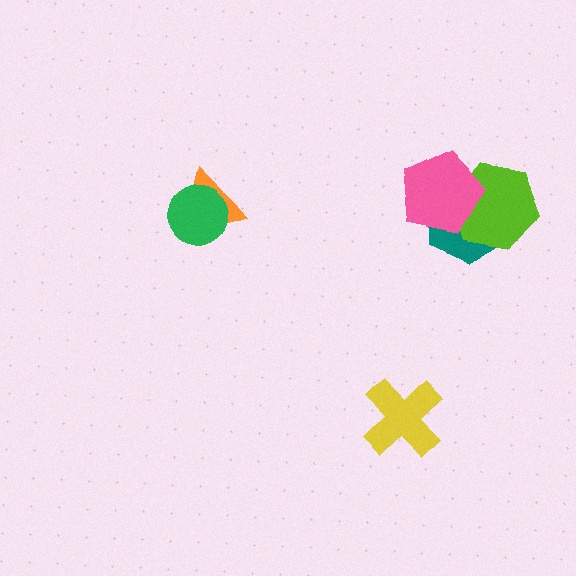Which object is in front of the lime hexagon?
The pink pentagon is in front of the lime hexagon.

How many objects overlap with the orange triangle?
1 object overlaps with the orange triangle.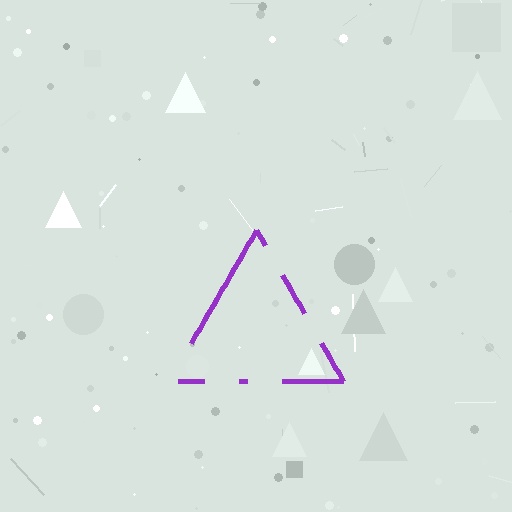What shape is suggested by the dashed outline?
The dashed outline suggests a triangle.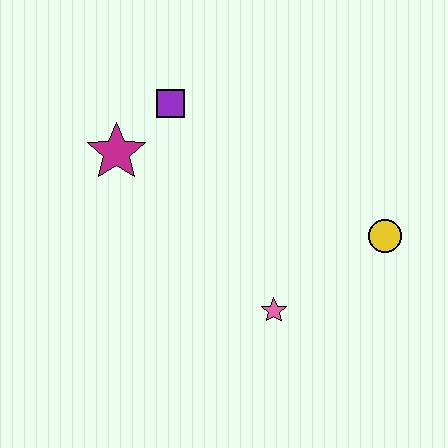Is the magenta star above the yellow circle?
Yes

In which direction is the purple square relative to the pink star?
The purple square is above the pink star.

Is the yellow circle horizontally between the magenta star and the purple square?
No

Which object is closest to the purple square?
The magenta star is closest to the purple square.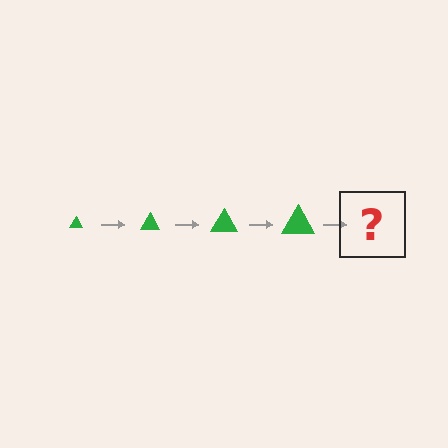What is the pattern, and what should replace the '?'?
The pattern is that the triangle gets progressively larger each step. The '?' should be a green triangle, larger than the previous one.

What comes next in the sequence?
The next element should be a green triangle, larger than the previous one.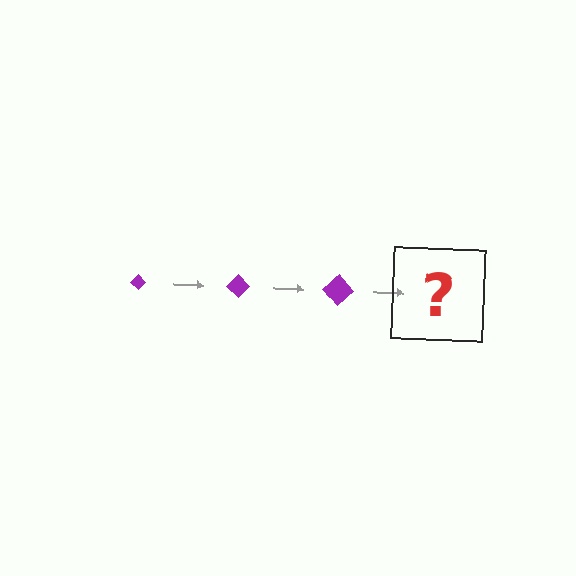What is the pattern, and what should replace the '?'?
The pattern is that the diamond gets progressively larger each step. The '?' should be a purple diamond, larger than the previous one.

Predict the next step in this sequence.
The next step is a purple diamond, larger than the previous one.